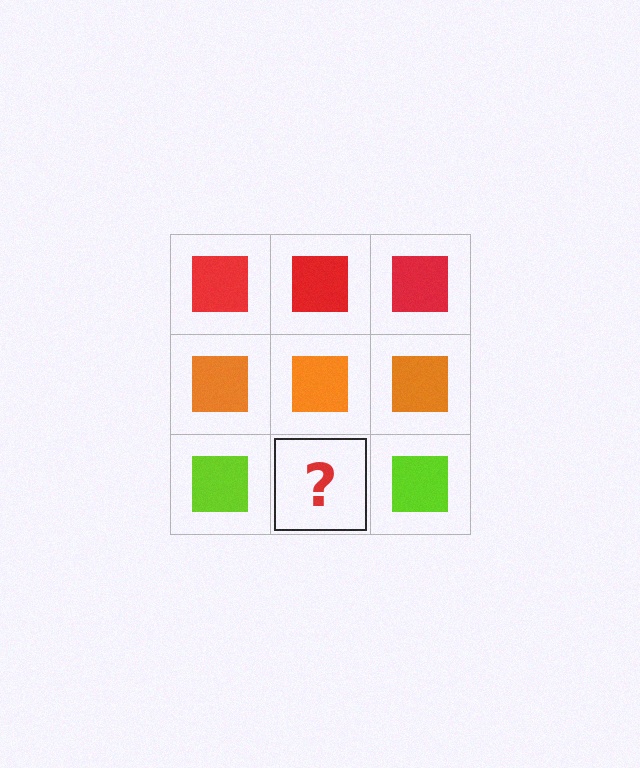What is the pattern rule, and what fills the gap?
The rule is that each row has a consistent color. The gap should be filled with a lime square.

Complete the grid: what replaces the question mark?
The question mark should be replaced with a lime square.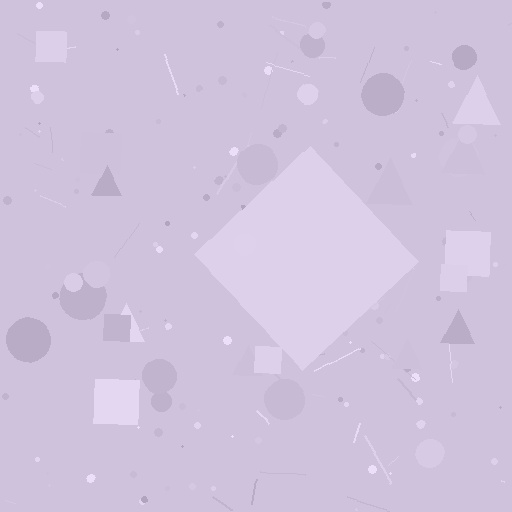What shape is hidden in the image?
A diamond is hidden in the image.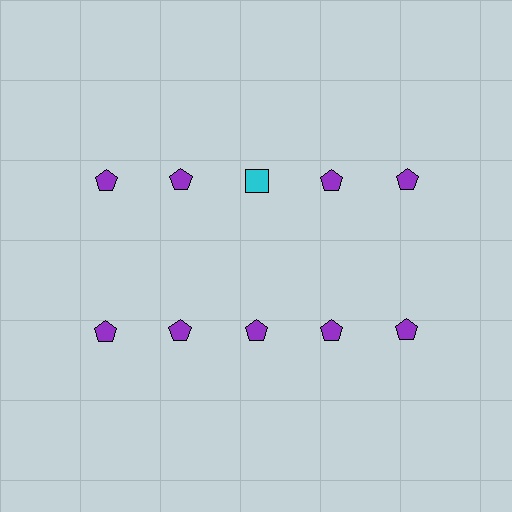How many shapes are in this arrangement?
There are 10 shapes arranged in a grid pattern.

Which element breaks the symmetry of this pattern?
The cyan square in the top row, center column breaks the symmetry. All other shapes are purple pentagons.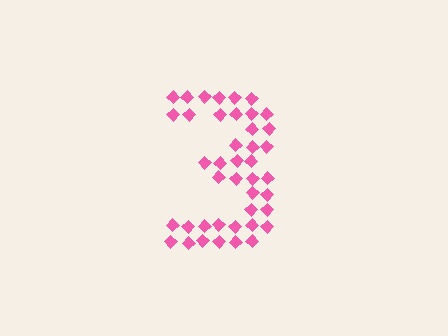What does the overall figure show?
The overall figure shows the digit 3.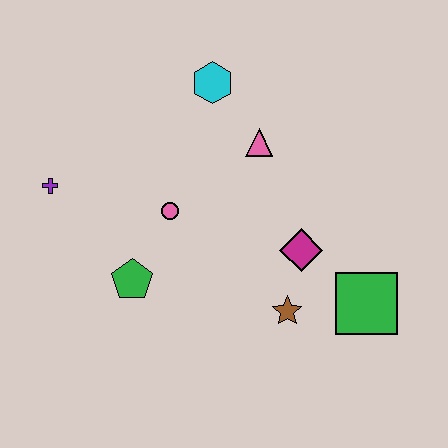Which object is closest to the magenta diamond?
The brown star is closest to the magenta diamond.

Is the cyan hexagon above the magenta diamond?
Yes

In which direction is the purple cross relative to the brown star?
The purple cross is to the left of the brown star.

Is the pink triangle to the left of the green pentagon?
No